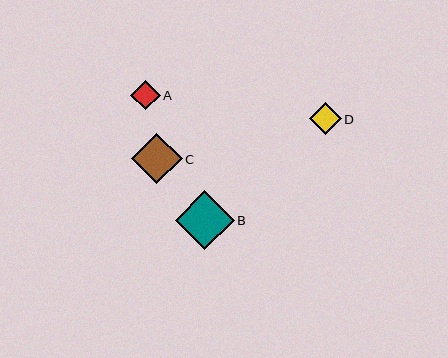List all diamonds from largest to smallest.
From largest to smallest: B, C, D, A.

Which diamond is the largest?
Diamond B is the largest with a size of approximately 59 pixels.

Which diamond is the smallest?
Diamond A is the smallest with a size of approximately 29 pixels.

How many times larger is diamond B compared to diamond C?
Diamond B is approximately 1.2 times the size of diamond C.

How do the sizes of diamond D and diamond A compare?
Diamond D and diamond A are approximately the same size.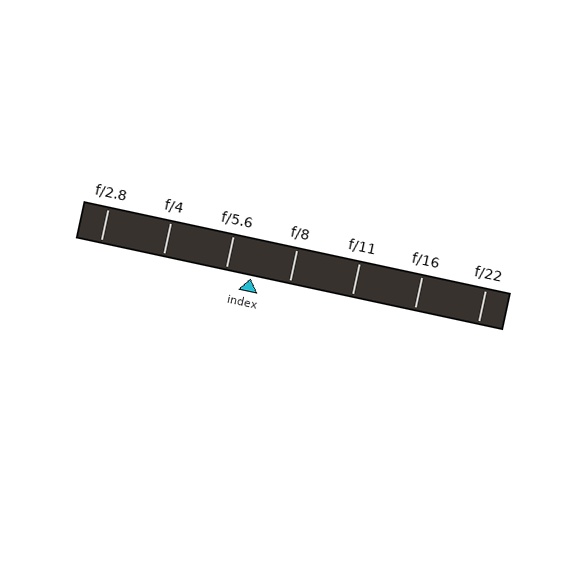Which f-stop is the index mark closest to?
The index mark is closest to f/5.6.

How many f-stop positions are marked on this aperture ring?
There are 7 f-stop positions marked.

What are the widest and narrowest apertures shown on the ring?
The widest aperture shown is f/2.8 and the narrowest is f/22.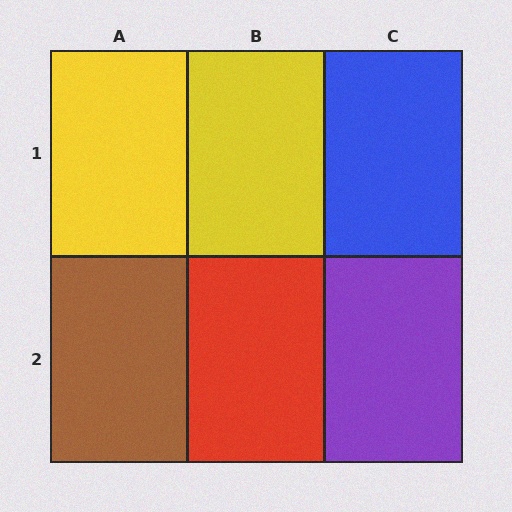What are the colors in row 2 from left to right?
Brown, red, purple.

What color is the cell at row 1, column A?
Yellow.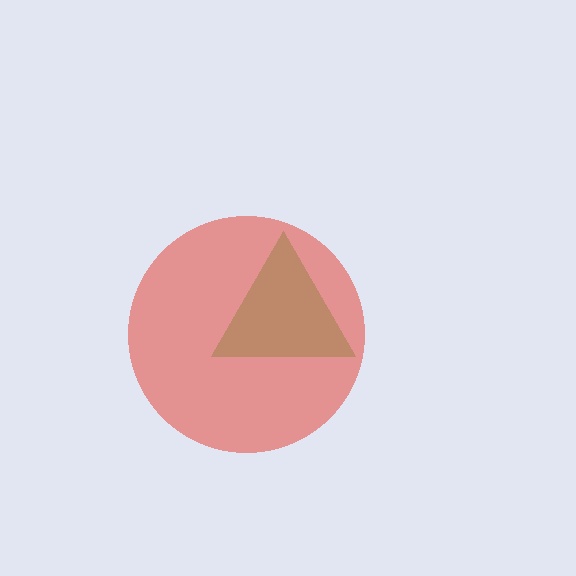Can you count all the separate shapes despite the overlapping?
Yes, there are 2 separate shapes.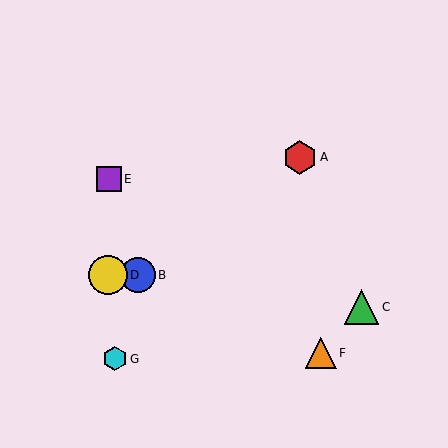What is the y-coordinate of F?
Object F is at y≈353.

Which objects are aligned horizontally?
Objects B, D are aligned horizontally.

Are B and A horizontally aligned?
No, B is at y≈275 and A is at y≈157.